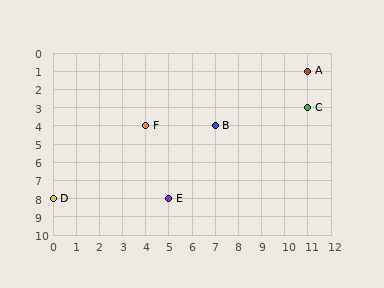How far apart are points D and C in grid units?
Points D and C are 11 columns and 5 rows apart (about 12.1 grid units diagonally).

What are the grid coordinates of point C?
Point C is at grid coordinates (11, 3).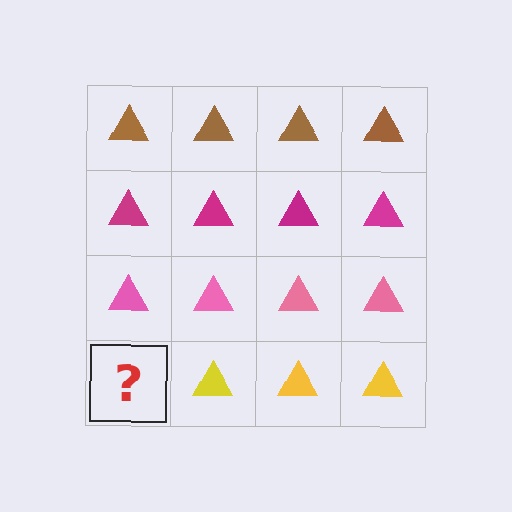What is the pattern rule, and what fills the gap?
The rule is that each row has a consistent color. The gap should be filled with a yellow triangle.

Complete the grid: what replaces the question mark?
The question mark should be replaced with a yellow triangle.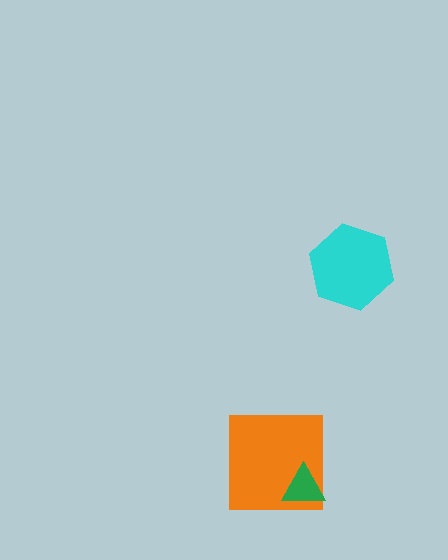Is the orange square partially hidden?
Yes, it is partially covered by another shape.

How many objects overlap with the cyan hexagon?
0 objects overlap with the cyan hexagon.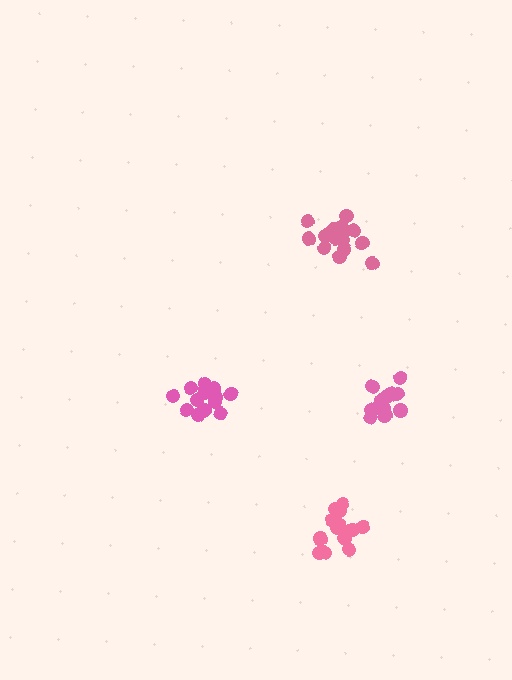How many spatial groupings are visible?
There are 4 spatial groupings.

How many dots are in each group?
Group 1: 14 dots, Group 2: 15 dots, Group 3: 15 dots, Group 4: 16 dots (60 total).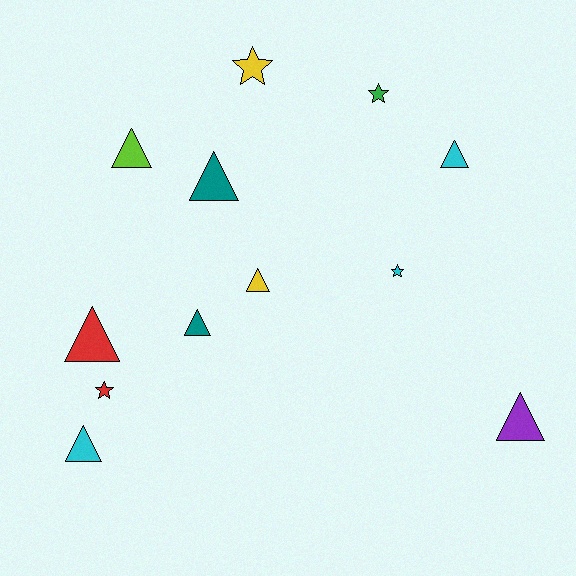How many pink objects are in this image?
There are no pink objects.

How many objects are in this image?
There are 12 objects.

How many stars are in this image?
There are 4 stars.